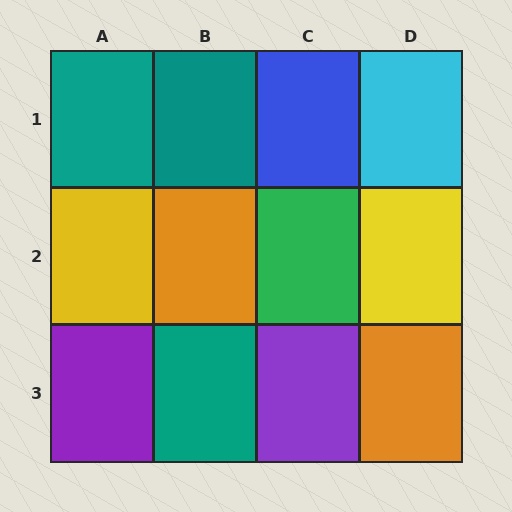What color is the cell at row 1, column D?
Cyan.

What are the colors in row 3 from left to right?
Purple, teal, purple, orange.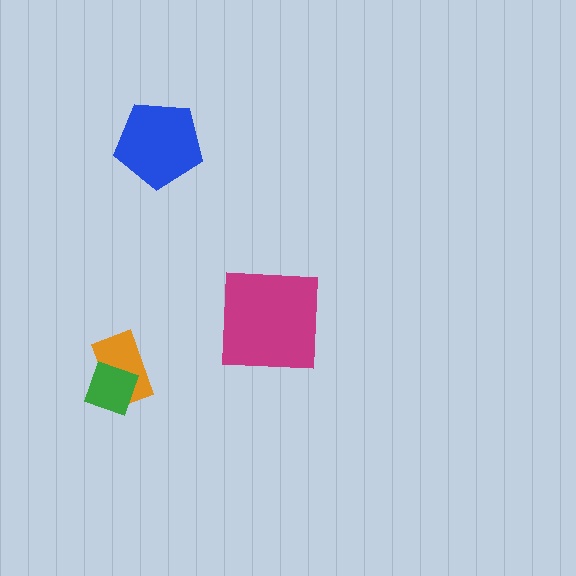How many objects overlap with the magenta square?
0 objects overlap with the magenta square.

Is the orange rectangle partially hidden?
Yes, it is partially covered by another shape.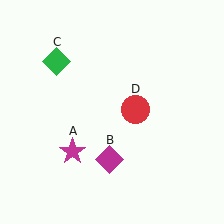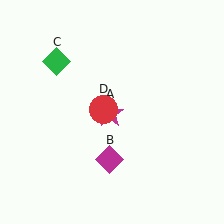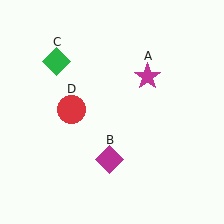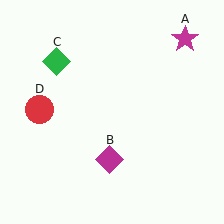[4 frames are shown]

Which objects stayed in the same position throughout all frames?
Magenta diamond (object B) and green diamond (object C) remained stationary.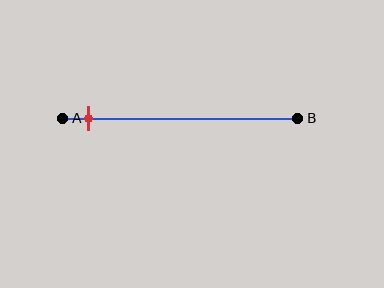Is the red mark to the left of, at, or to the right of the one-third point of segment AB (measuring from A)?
The red mark is to the left of the one-third point of segment AB.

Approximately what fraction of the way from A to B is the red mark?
The red mark is approximately 10% of the way from A to B.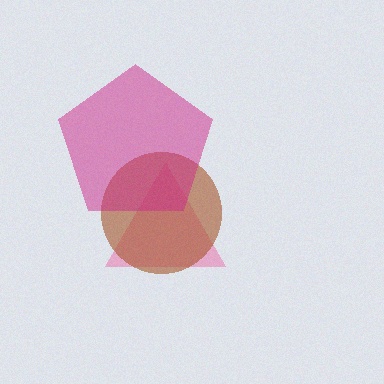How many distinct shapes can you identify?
There are 3 distinct shapes: a pink triangle, a brown circle, a magenta pentagon.